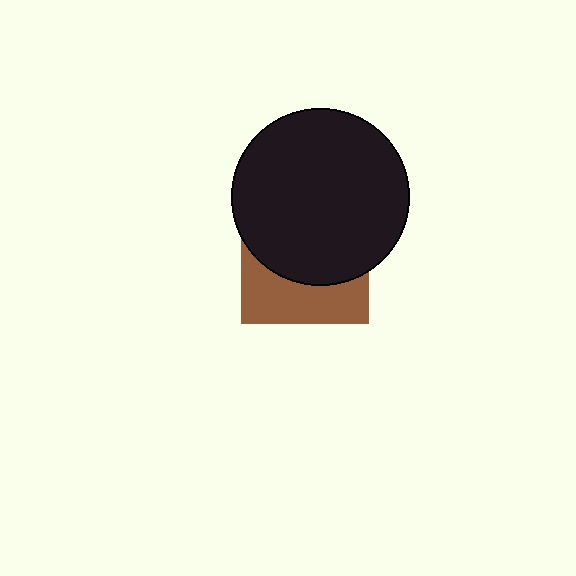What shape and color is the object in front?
The object in front is a black circle.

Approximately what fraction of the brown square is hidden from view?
Roughly 63% of the brown square is hidden behind the black circle.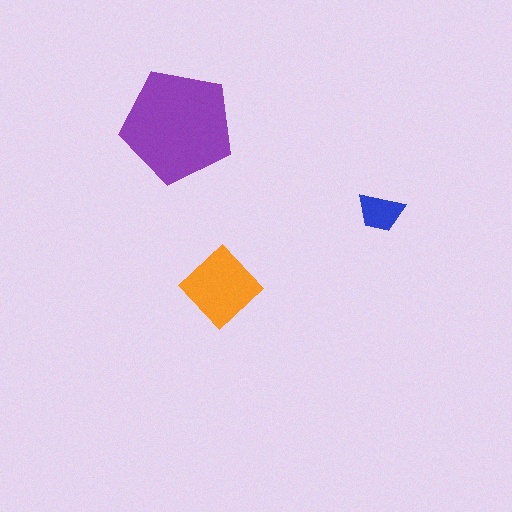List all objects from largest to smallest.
The purple pentagon, the orange diamond, the blue trapezoid.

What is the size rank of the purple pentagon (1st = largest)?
1st.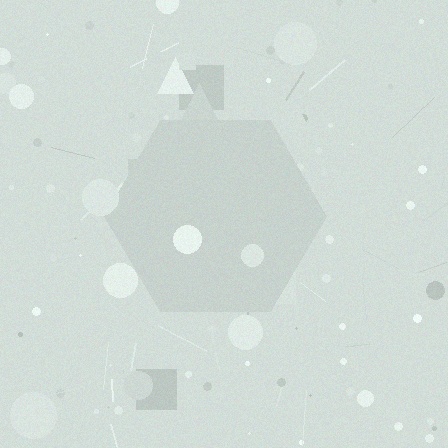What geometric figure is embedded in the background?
A hexagon is embedded in the background.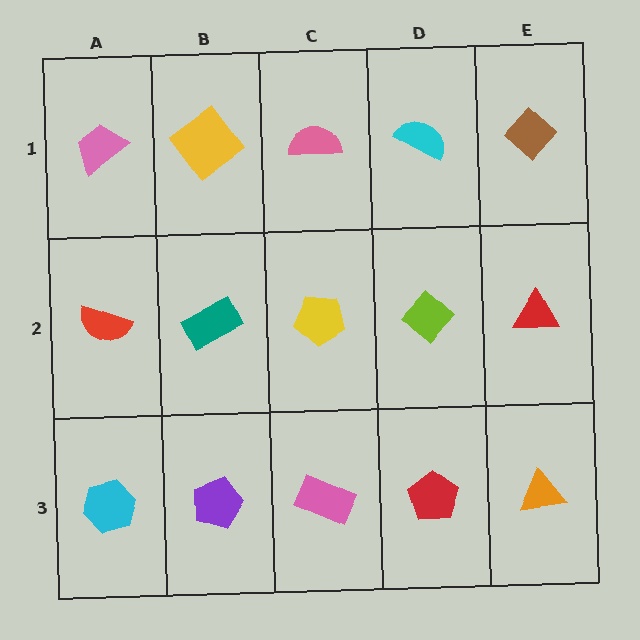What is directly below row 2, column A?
A cyan hexagon.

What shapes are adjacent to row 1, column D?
A lime diamond (row 2, column D), a pink semicircle (row 1, column C), a brown diamond (row 1, column E).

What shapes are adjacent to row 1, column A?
A red semicircle (row 2, column A), a yellow diamond (row 1, column B).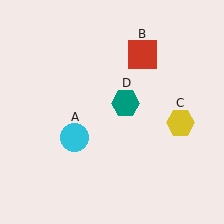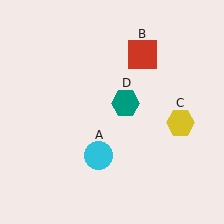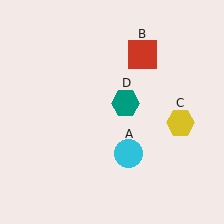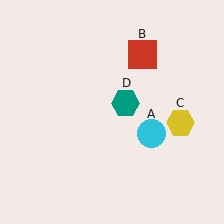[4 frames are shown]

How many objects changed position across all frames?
1 object changed position: cyan circle (object A).